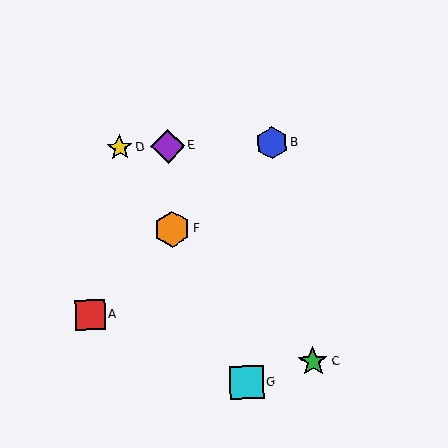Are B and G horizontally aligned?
No, B is at y≈143 and G is at y≈382.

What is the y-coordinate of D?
Object D is at y≈148.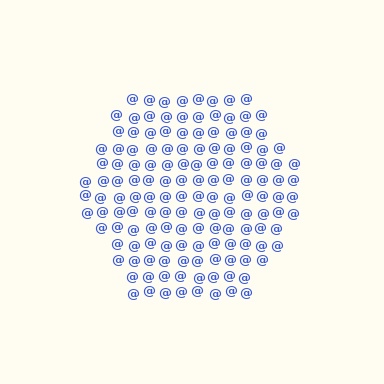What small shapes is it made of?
It is made of small at signs.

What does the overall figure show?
The overall figure shows a hexagon.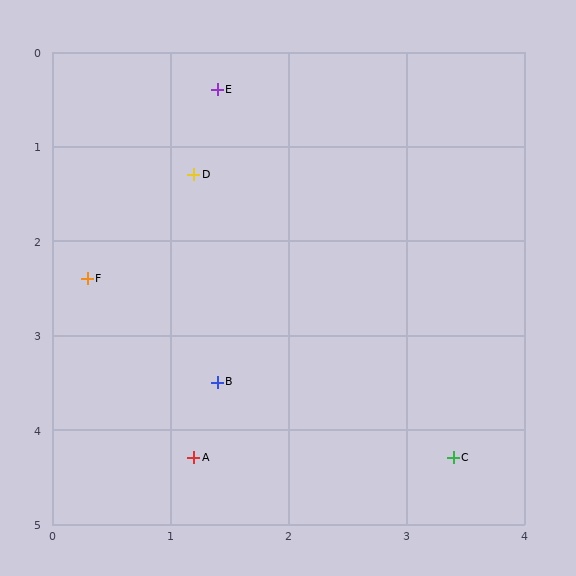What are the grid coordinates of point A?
Point A is at approximately (1.2, 4.3).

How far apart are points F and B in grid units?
Points F and B are about 1.6 grid units apart.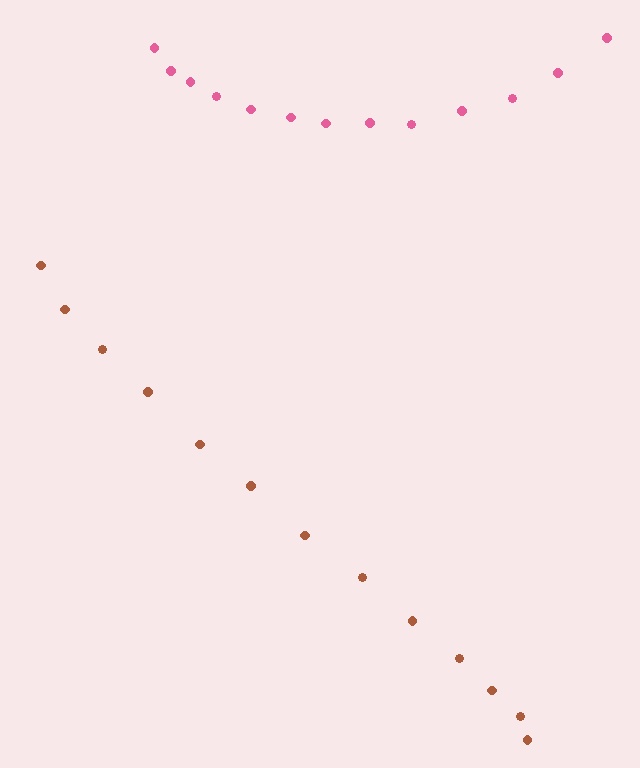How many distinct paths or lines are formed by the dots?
There are 2 distinct paths.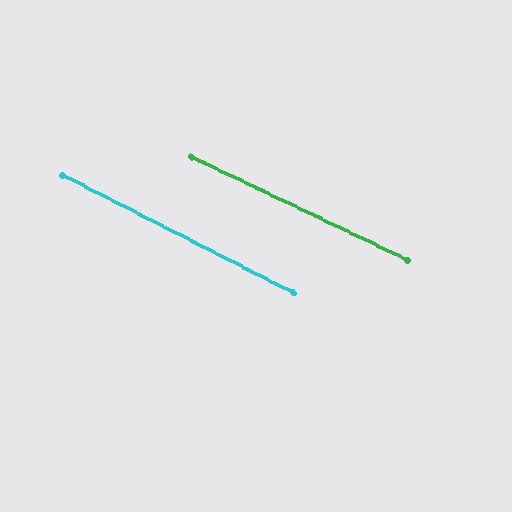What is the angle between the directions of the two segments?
Approximately 1 degree.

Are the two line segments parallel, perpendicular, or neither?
Parallel — their directions differ by only 1.4°.